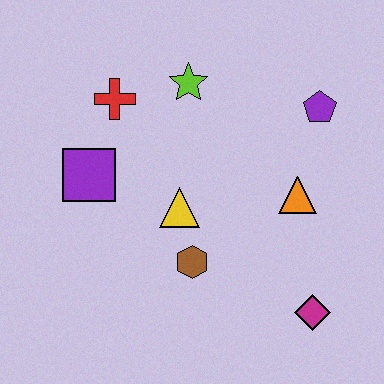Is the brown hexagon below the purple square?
Yes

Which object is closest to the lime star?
The red cross is closest to the lime star.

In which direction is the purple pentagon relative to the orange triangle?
The purple pentagon is above the orange triangle.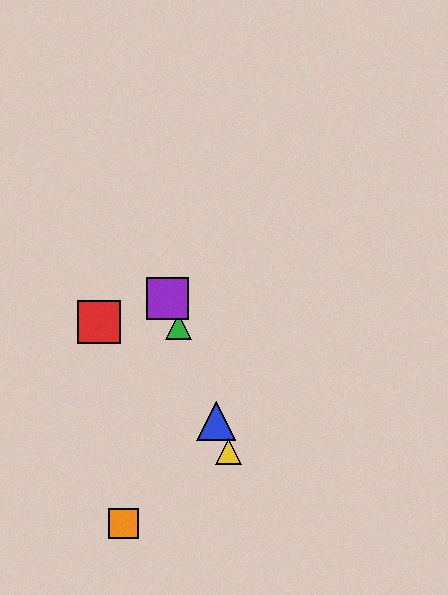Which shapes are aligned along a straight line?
The blue triangle, the green triangle, the yellow triangle, the purple square are aligned along a straight line.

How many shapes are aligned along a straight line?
4 shapes (the blue triangle, the green triangle, the yellow triangle, the purple square) are aligned along a straight line.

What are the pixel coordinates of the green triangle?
The green triangle is at (178, 326).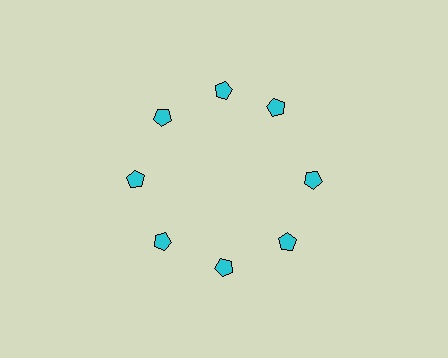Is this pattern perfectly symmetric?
No. The 8 cyan pentagons are arranged in a ring, but one element near the 2 o'clock position is rotated out of alignment along the ring, breaking the 8-fold rotational symmetry.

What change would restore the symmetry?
The symmetry would be restored by rotating it back into even spacing with its neighbors so that all 8 pentagons sit at equal angles and equal distance from the center.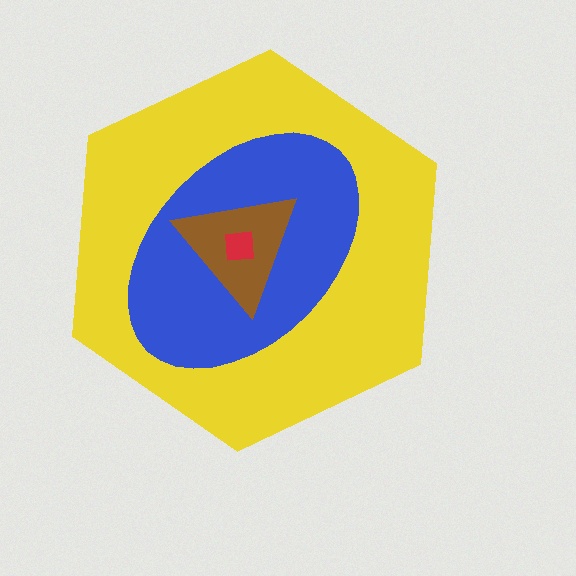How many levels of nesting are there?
4.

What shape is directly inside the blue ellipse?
The brown triangle.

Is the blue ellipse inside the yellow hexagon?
Yes.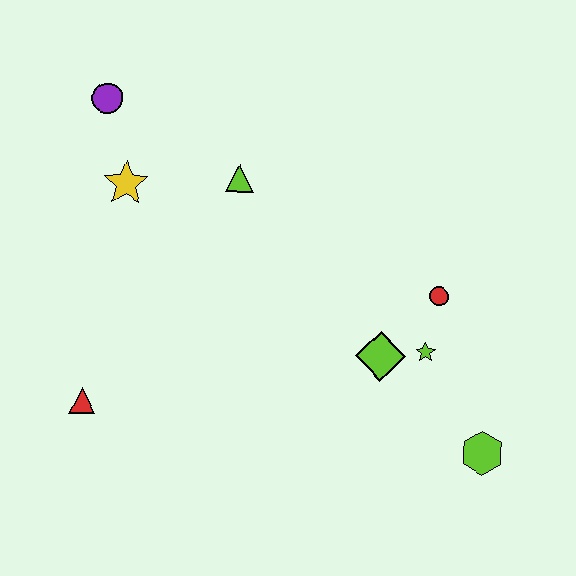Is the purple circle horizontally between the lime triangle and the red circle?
No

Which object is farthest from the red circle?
The purple circle is farthest from the red circle.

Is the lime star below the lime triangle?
Yes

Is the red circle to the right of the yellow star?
Yes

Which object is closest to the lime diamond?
The lime star is closest to the lime diamond.